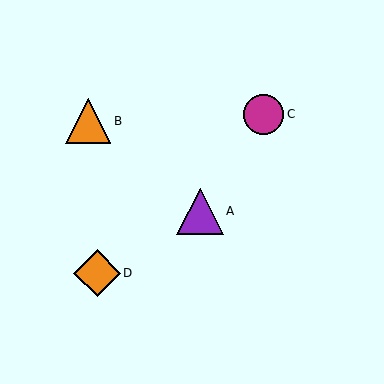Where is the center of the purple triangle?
The center of the purple triangle is at (200, 211).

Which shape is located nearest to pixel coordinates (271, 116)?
The magenta circle (labeled C) at (264, 114) is nearest to that location.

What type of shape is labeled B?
Shape B is an orange triangle.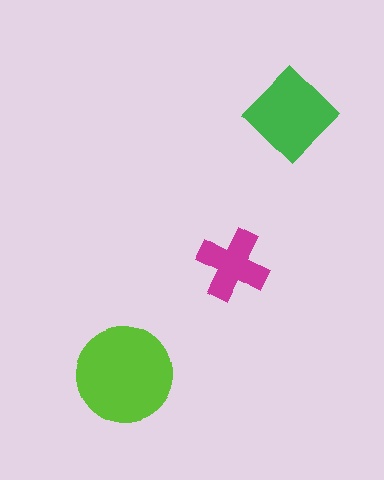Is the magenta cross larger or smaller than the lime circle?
Smaller.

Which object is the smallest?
The magenta cross.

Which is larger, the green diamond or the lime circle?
The lime circle.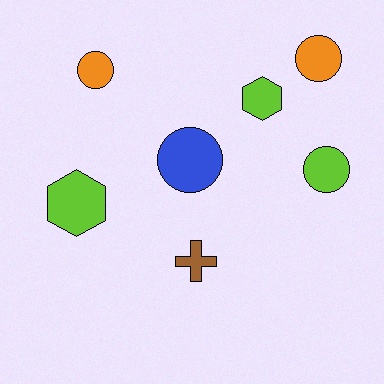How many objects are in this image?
There are 7 objects.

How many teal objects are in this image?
There are no teal objects.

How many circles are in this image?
There are 4 circles.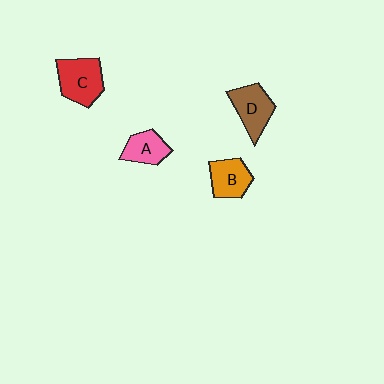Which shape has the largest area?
Shape C (red).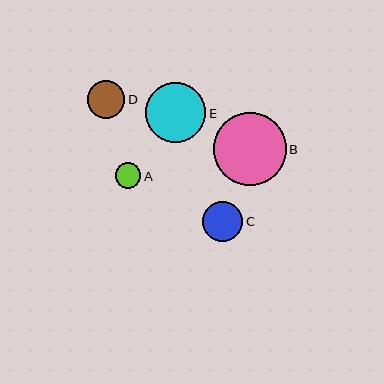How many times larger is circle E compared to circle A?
Circle E is approximately 2.3 times the size of circle A.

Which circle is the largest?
Circle B is the largest with a size of approximately 73 pixels.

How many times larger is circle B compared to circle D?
Circle B is approximately 1.9 times the size of circle D.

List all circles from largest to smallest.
From largest to smallest: B, E, C, D, A.